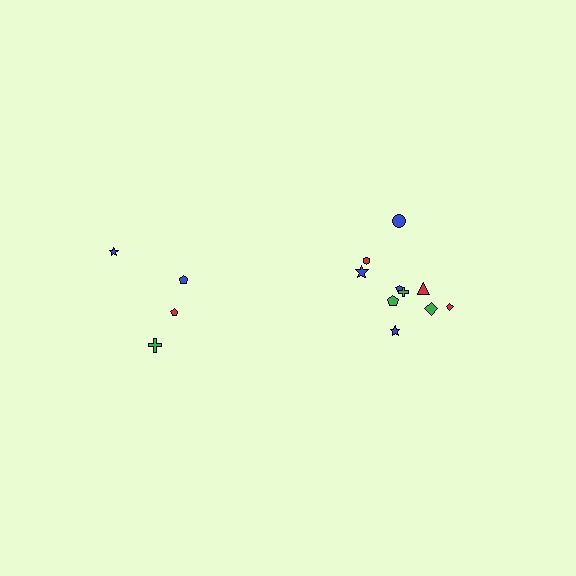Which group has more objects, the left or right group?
The right group.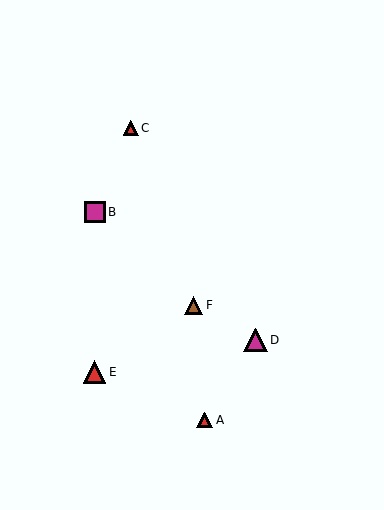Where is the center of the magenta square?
The center of the magenta square is at (95, 212).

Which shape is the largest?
The magenta triangle (labeled D) is the largest.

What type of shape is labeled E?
Shape E is a red triangle.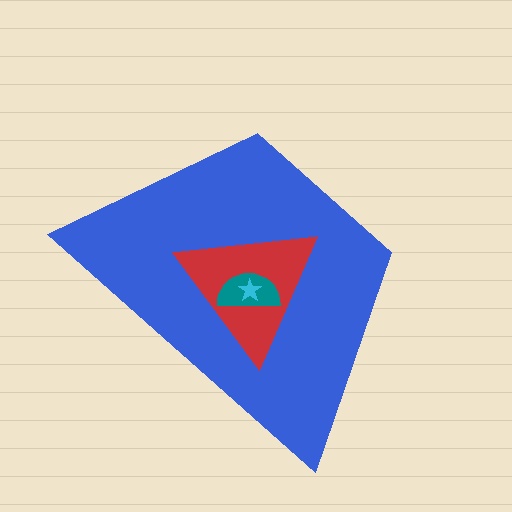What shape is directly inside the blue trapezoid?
The red triangle.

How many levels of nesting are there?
4.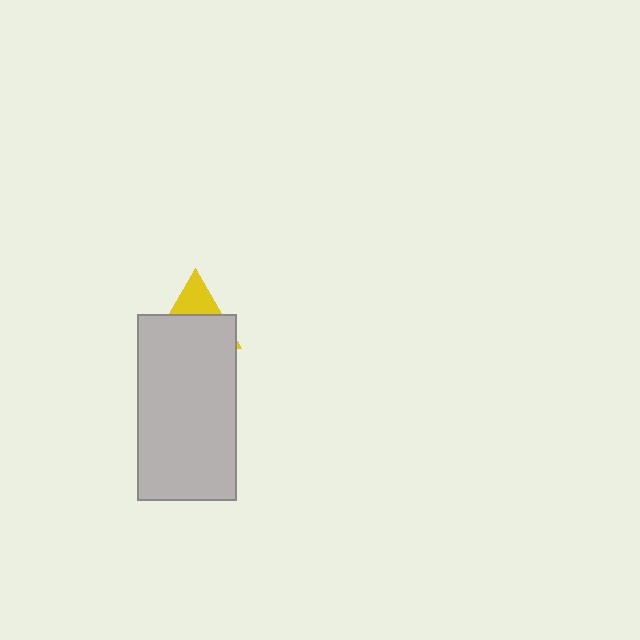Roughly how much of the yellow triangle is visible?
A small part of it is visible (roughly 32%).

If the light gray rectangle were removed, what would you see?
You would see the complete yellow triangle.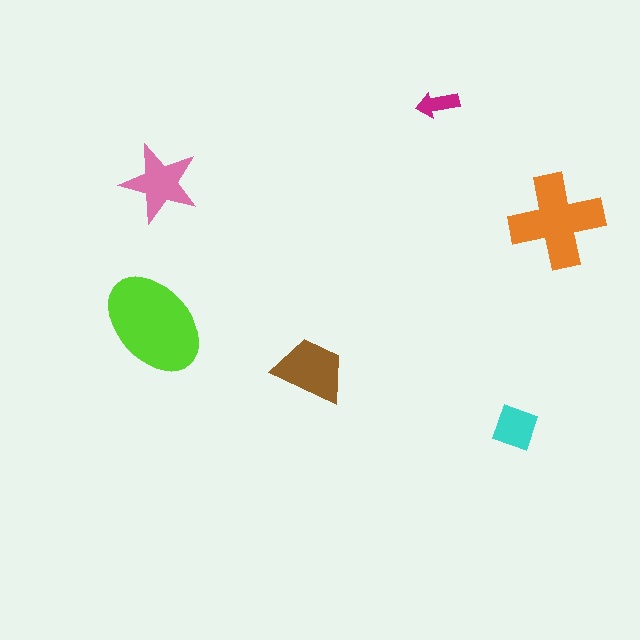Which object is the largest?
The lime ellipse.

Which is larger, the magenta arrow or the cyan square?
The cyan square.